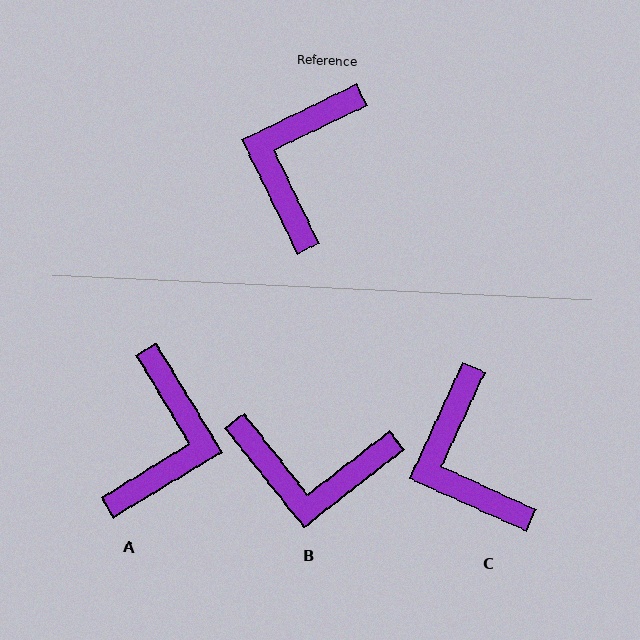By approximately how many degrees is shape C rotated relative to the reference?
Approximately 40 degrees counter-clockwise.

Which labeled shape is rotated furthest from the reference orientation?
A, about 175 degrees away.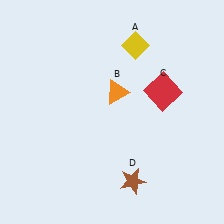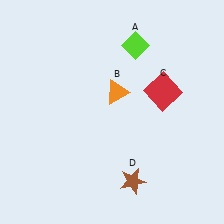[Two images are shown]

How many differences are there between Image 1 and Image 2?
There is 1 difference between the two images.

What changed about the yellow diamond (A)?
In Image 1, A is yellow. In Image 2, it changed to lime.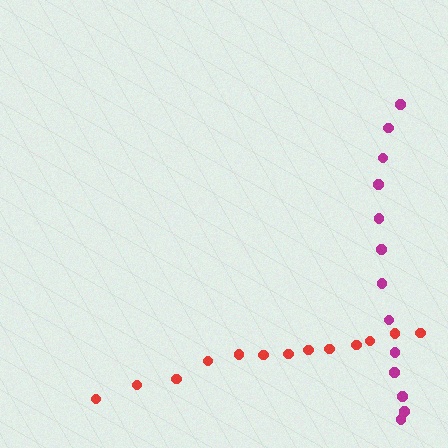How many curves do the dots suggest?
There are 2 distinct paths.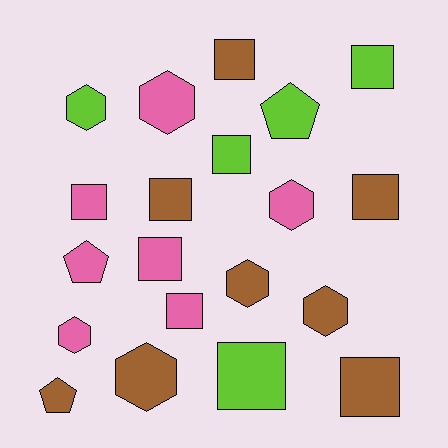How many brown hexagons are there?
There are 3 brown hexagons.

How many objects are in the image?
There are 20 objects.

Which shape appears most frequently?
Square, with 10 objects.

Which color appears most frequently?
Brown, with 8 objects.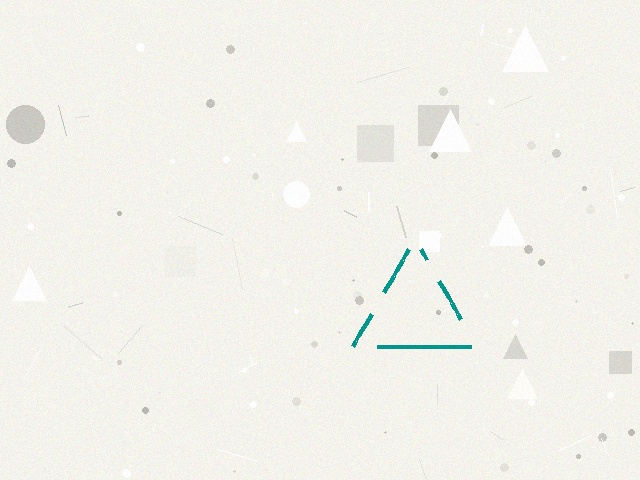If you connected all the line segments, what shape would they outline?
They would outline a triangle.